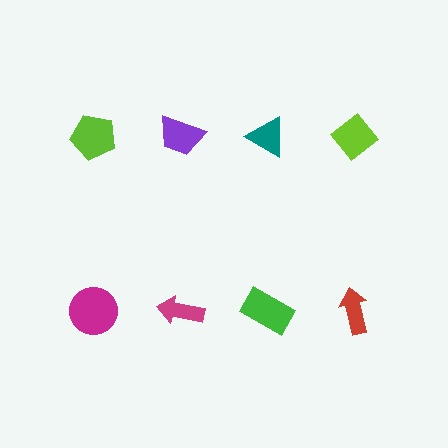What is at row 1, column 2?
A purple trapezoid.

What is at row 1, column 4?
A lime diamond.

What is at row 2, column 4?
A red arrow.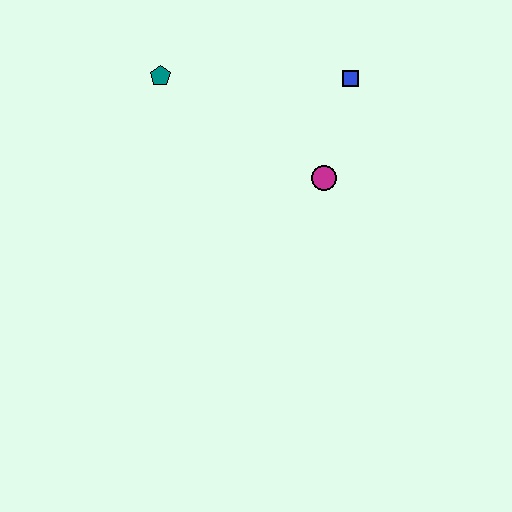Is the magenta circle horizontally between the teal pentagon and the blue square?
Yes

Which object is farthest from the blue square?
The teal pentagon is farthest from the blue square.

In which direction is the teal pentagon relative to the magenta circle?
The teal pentagon is to the left of the magenta circle.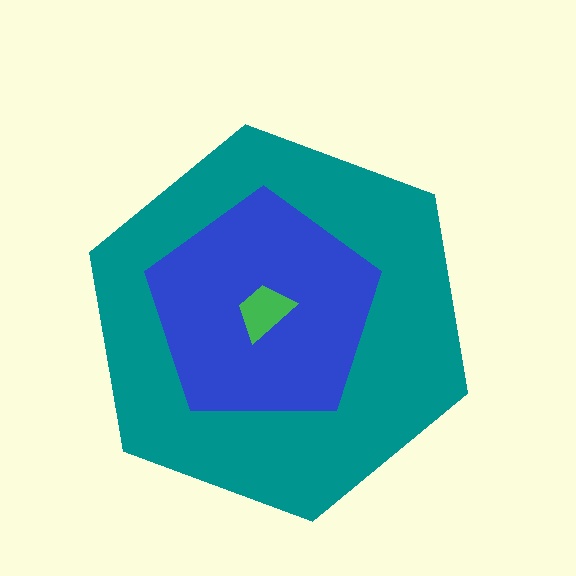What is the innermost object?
The green trapezoid.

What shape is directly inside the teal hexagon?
The blue pentagon.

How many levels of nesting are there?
3.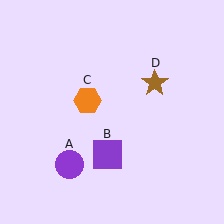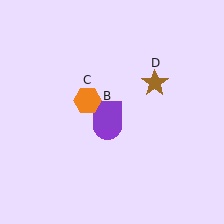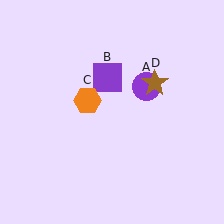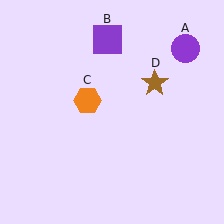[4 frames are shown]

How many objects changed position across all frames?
2 objects changed position: purple circle (object A), purple square (object B).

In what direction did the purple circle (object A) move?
The purple circle (object A) moved up and to the right.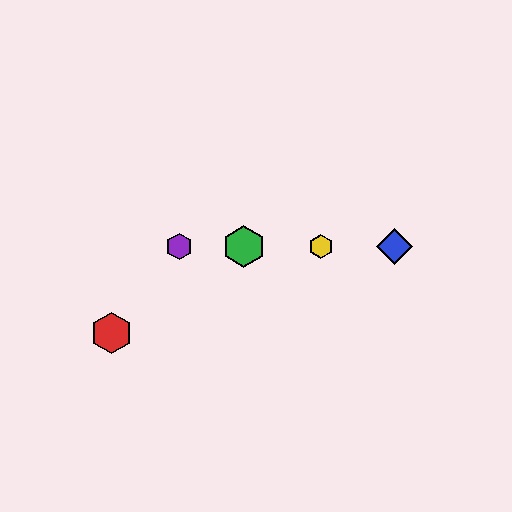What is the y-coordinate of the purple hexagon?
The purple hexagon is at y≈247.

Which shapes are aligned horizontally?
The blue diamond, the green hexagon, the yellow hexagon, the purple hexagon are aligned horizontally.